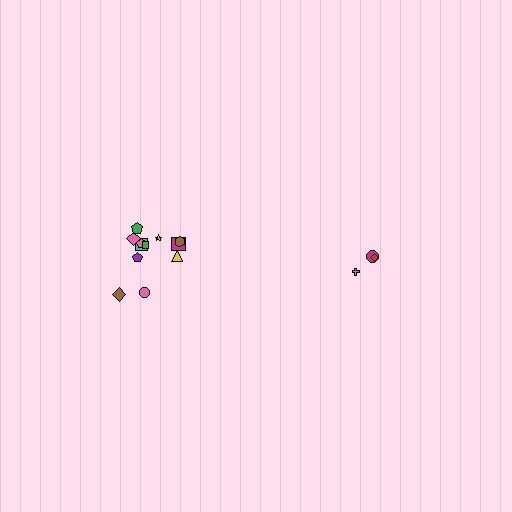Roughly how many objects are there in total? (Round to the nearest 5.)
Roughly 15 objects in total.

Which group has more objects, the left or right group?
The left group.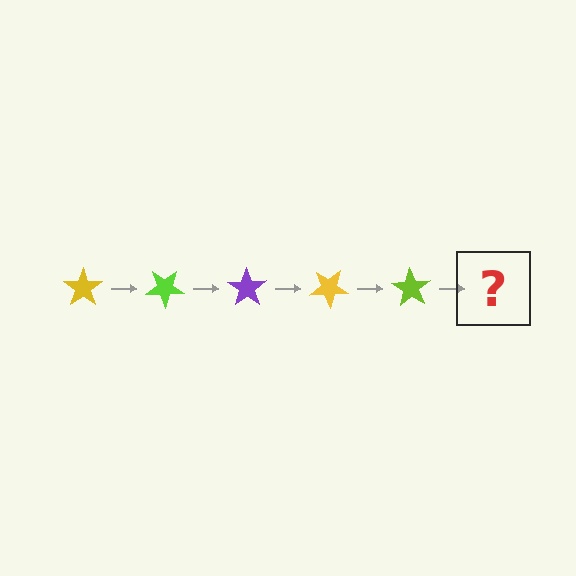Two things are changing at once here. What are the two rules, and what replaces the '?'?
The two rules are that it rotates 35 degrees each step and the color cycles through yellow, lime, and purple. The '?' should be a purple star, rotated 175 degrees from the start.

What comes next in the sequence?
The next element should be a purple star, rotated 175 degrees from the start.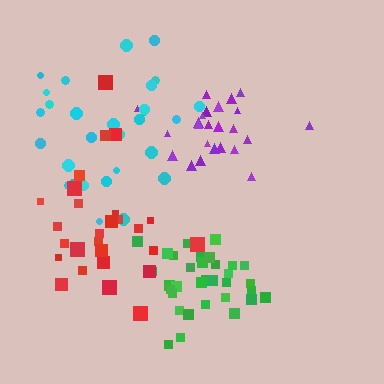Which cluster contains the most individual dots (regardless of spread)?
Green (34).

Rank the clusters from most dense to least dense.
green, purple, cyan, red.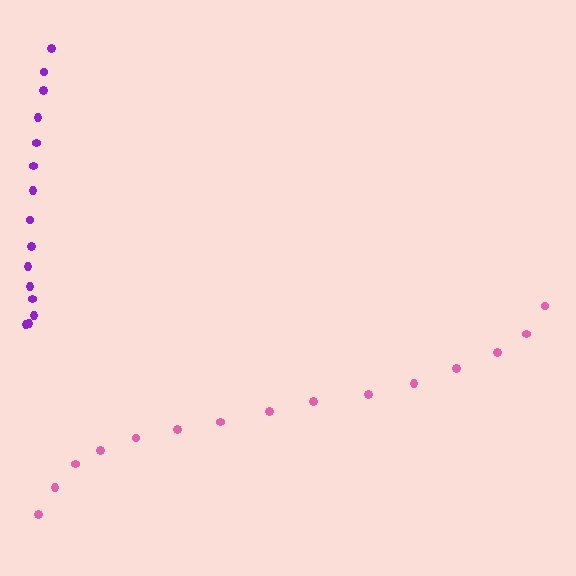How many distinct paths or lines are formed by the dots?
There are 2 distinct paths.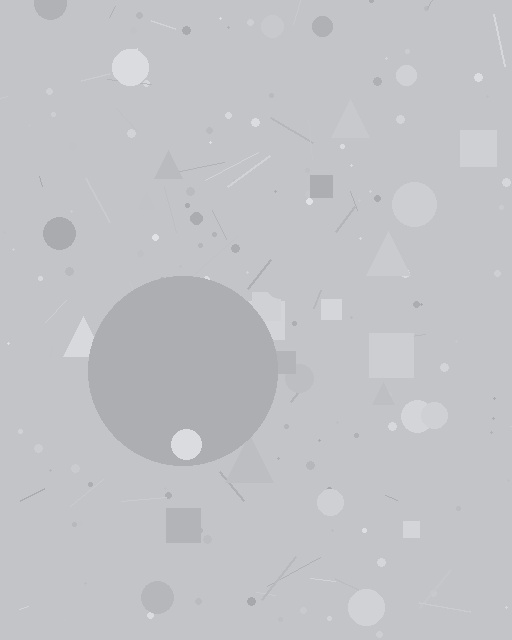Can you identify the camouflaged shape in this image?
The camouflaged shape is a circle.